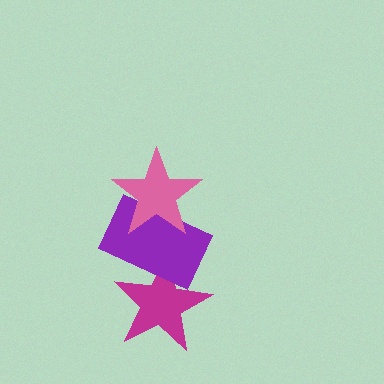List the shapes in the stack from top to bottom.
From top to bottom: the pink star, the purple rectangle, the magenta star.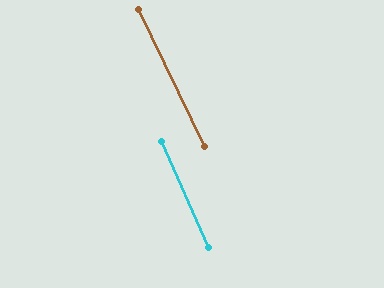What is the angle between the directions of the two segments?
Approximately 2 degrees.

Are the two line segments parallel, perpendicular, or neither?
Parallel — their directions differ by only 2.0°.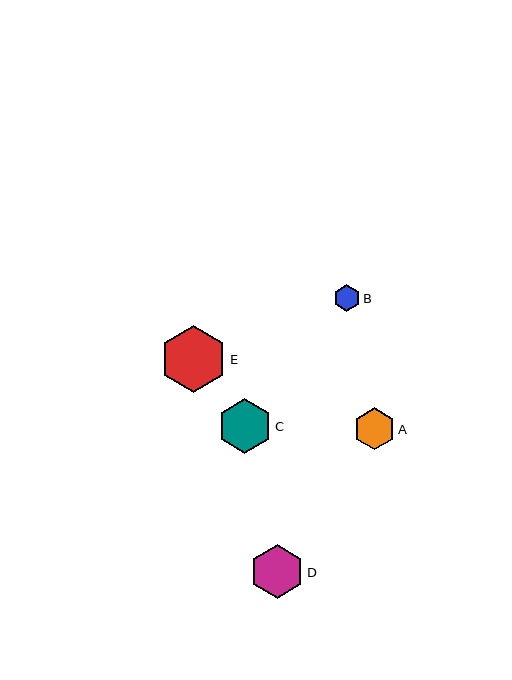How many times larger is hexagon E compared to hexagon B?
Hexagon E is approximately 2.5 times the size of hexagon B.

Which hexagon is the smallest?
Hexagon B is the smallest with a size of approximately 26 pixels.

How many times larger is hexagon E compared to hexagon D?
Hexagon E is approximately 1.3 times the size of hexagon D.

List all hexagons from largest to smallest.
From largest to smallest: E, C, D, A, B.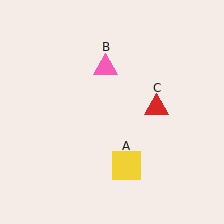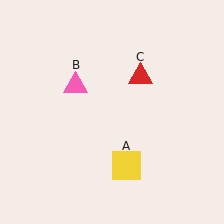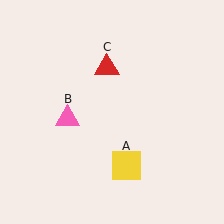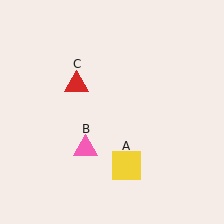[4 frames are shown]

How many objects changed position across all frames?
2 objects changed position: pink triangle (object B), red triangle (object C).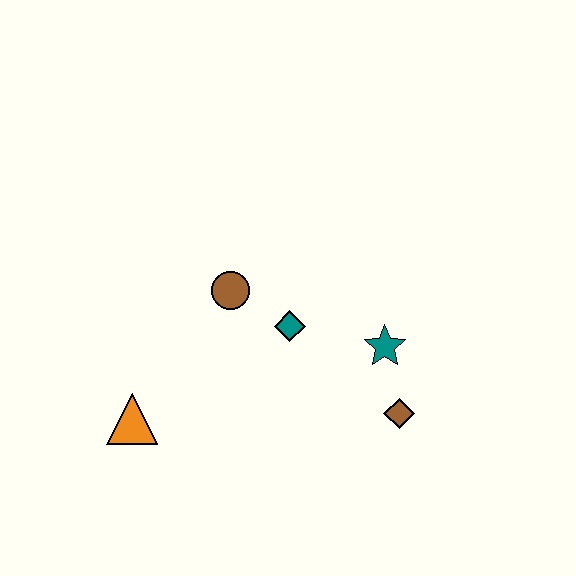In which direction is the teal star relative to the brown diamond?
The teal star is above the brown diamond.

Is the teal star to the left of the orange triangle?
No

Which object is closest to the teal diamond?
The brown circle is closest to the teal diamond.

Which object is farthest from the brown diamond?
The orange triangle is farthest from the brown diamond.